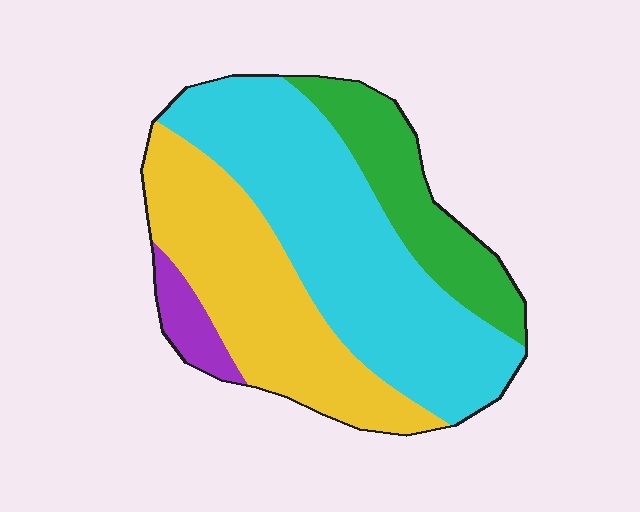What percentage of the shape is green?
Green covers around 20% of the shape.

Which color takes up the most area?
Cyan, at roughly 45%.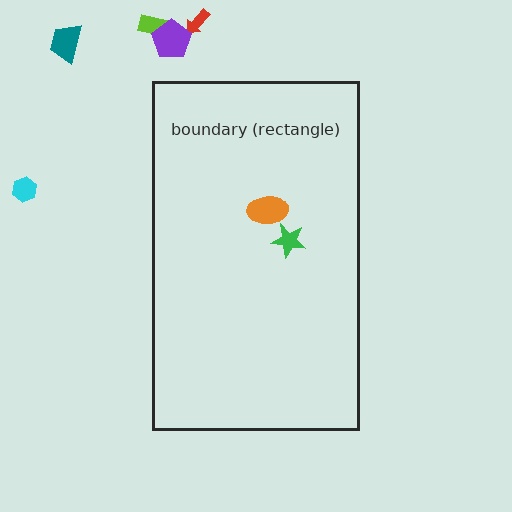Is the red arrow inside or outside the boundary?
Outside.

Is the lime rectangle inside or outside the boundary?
Outside.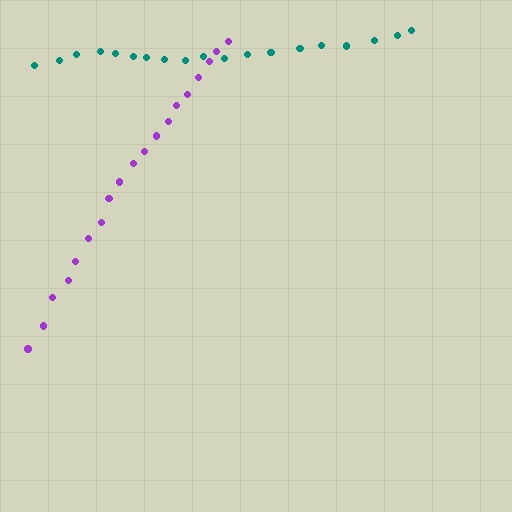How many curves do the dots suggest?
There are 2 distinct paths.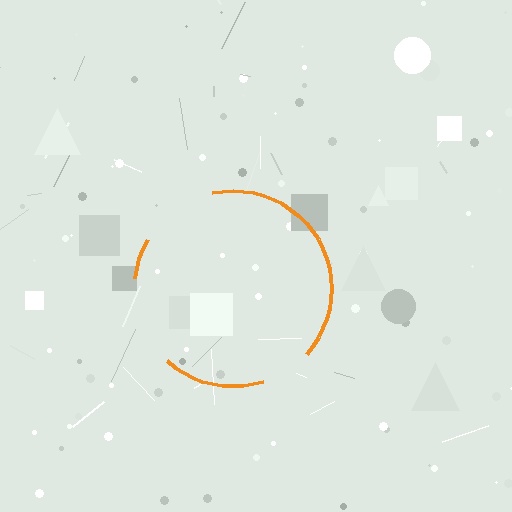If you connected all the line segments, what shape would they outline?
They would outline a circle.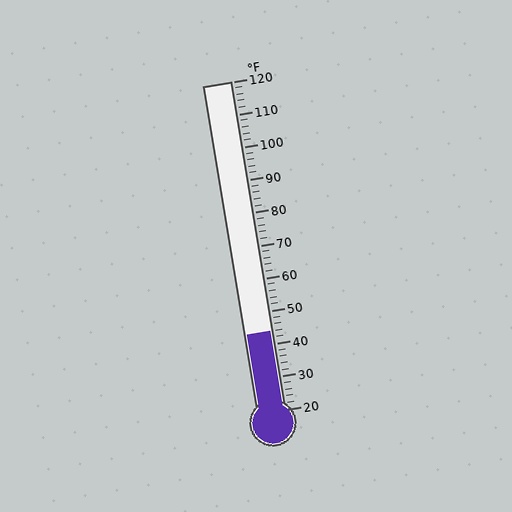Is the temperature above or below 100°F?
The temperature is below 100°F.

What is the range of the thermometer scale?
The thermometer scale ranges from 20°F to 120°F.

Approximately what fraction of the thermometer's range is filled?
The thermometer is filled to approximately 25% of its range.